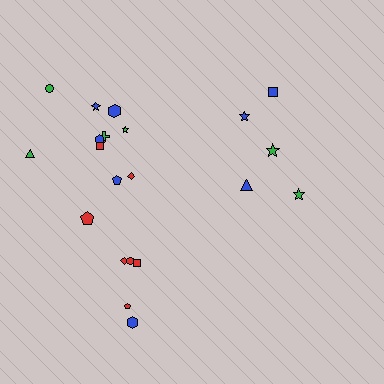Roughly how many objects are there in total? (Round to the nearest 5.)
Roughly 20 objects in total.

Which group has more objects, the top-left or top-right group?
The top-left group.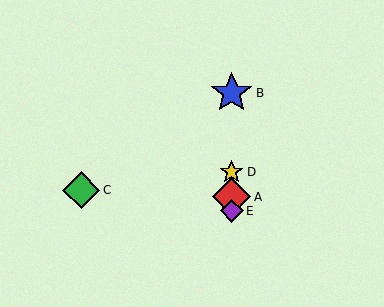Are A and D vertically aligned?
Yes, both are at x≈232.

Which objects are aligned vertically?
Objects A, B, D, E are aligned vertically.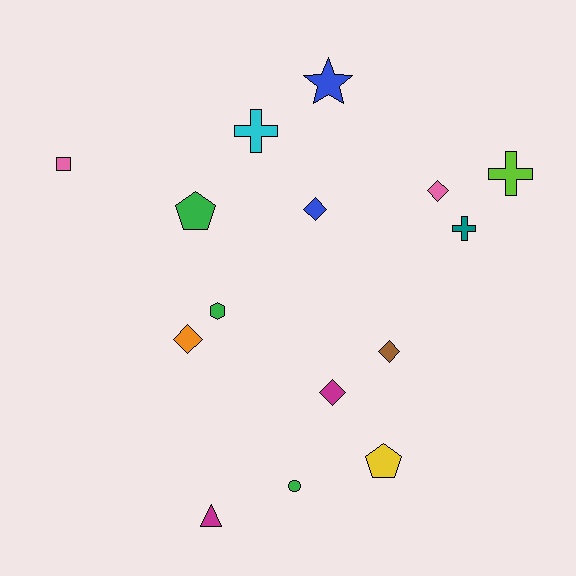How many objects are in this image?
There are 15 objects.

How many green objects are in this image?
There are 3 green objects.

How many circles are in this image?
There is 1 circle.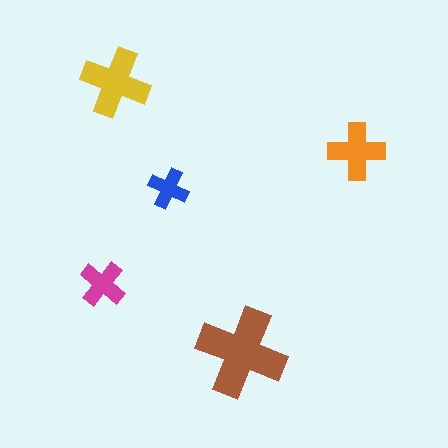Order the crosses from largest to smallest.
the brown one, the yellow one, the orange one, the magenta one, the blue one.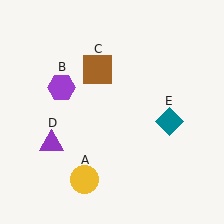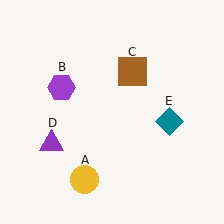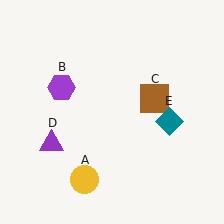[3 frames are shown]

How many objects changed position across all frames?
1 object changed position: brown square (object C).